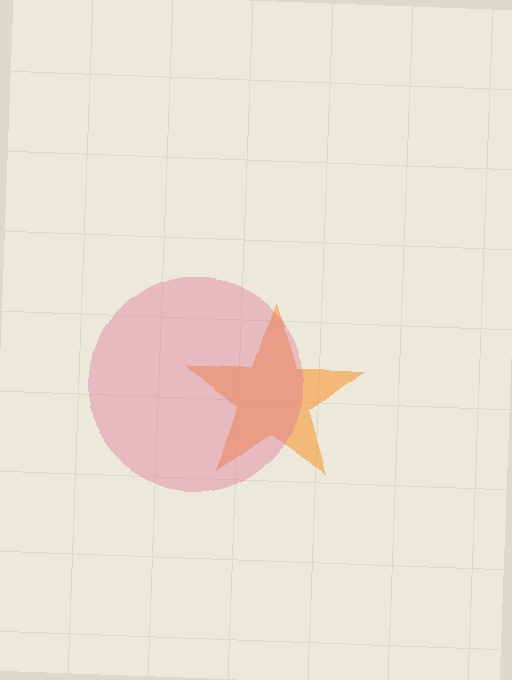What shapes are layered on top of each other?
The layered shapes are: an orange star, a pink circle.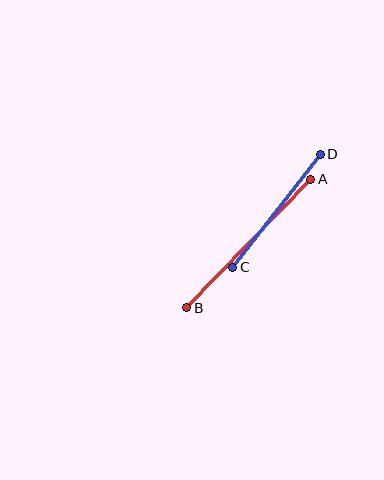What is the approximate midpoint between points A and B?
The midpoint is at approximately (249, 244) pixels.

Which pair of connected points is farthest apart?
Points A and B are farthest apart.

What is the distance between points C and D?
The distance is approximately 143 pixels.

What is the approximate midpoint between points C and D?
The midpoint is at approximately (277, 211) pixels.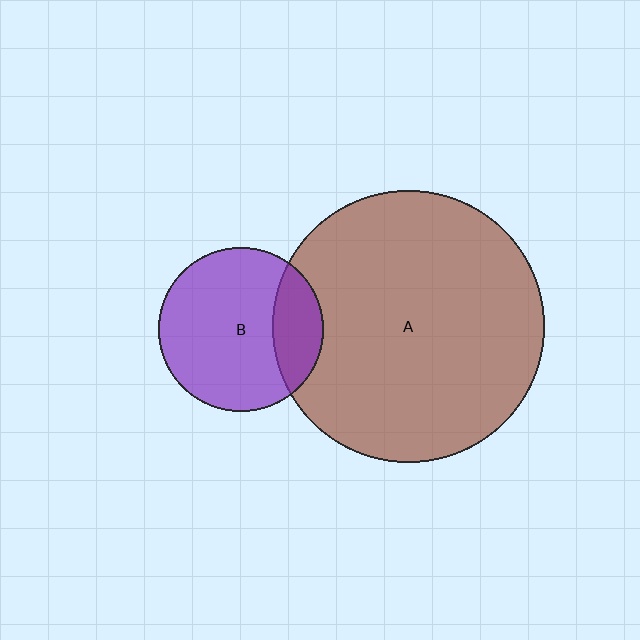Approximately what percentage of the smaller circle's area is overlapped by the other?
Approximately 20%.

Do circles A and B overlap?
Yes.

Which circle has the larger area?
Circle A (brown).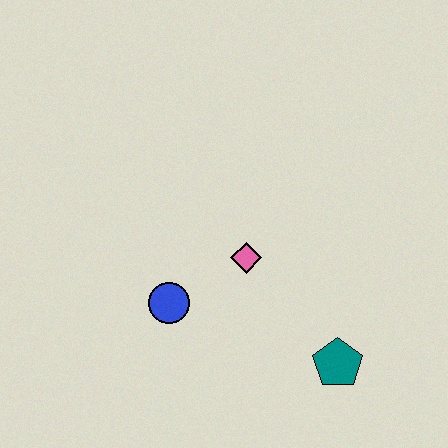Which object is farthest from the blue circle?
The teal pentagon is farthest from the blue circle.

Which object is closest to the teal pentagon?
The pink diamond is closest to the teal pentagon.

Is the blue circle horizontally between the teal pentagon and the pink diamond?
No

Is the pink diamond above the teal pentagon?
Yes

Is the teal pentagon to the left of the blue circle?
No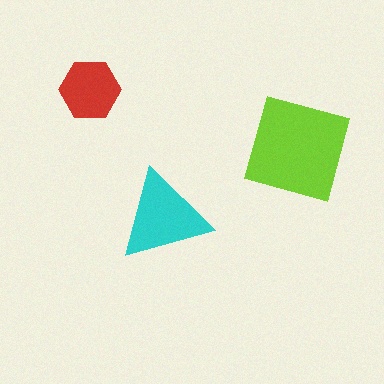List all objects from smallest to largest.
The red hexagon, the cyan triangle, the lime square.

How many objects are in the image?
There are 3 objects in the image.